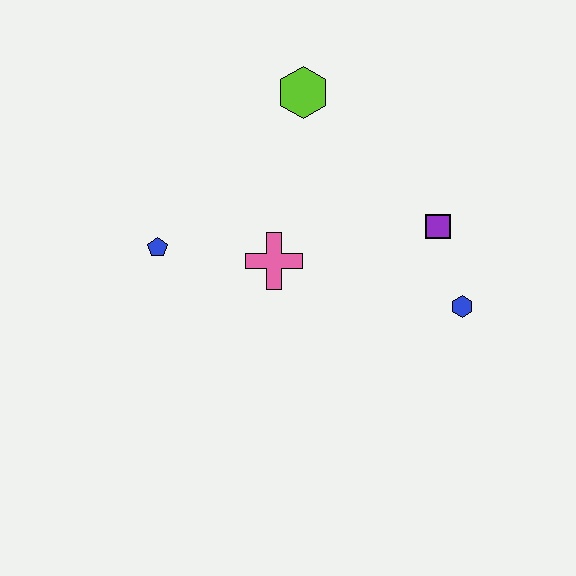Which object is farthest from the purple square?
The blue pentagon is farthest from the purple square.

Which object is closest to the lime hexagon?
The pink cross is closest to the lime hexagon.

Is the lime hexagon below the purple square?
No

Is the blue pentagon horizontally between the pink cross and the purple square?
No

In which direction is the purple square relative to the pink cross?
The purple square is to the right of the pink cross.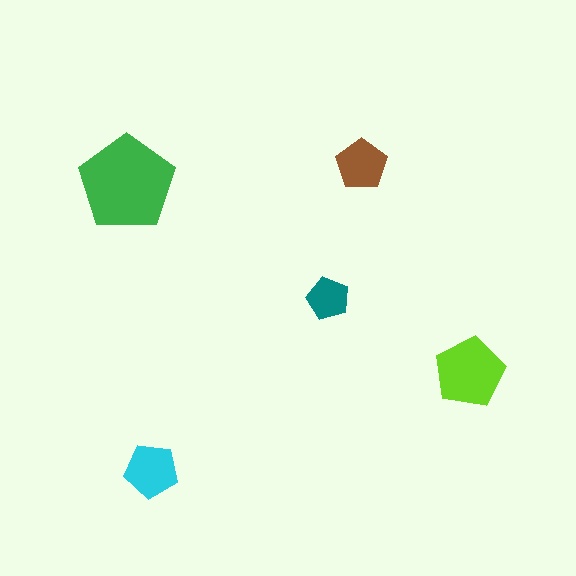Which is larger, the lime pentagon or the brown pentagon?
The lime one.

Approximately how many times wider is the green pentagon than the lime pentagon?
About 1.5 times wider.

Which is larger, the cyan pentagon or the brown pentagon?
The cyan one.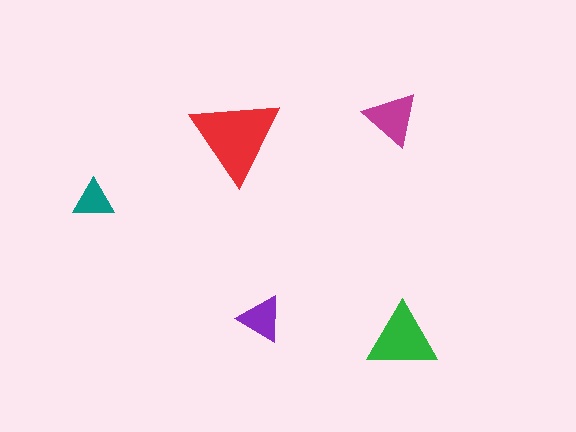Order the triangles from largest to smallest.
the red one, the green one, the magenta one, the purple one, the teal one.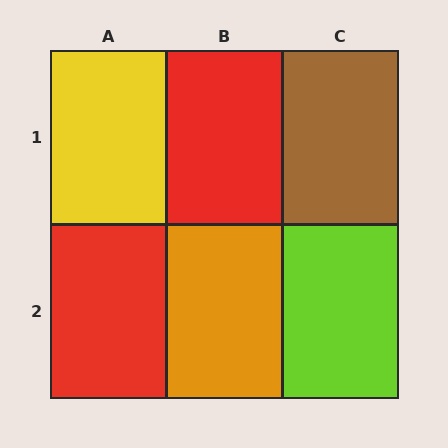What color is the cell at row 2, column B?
Orange.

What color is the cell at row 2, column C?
Lime.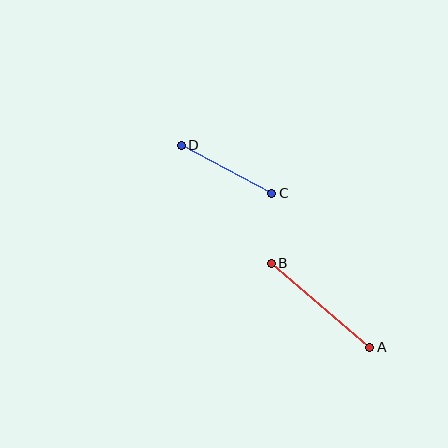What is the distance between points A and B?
The distance is approximately 130 pixels.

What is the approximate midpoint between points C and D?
The midpoint is at approximately (227, 169) pixels.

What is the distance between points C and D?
The distance is approximately 102 pixels.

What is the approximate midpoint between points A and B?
The midpoint is at approximately (321, 306) pixels.